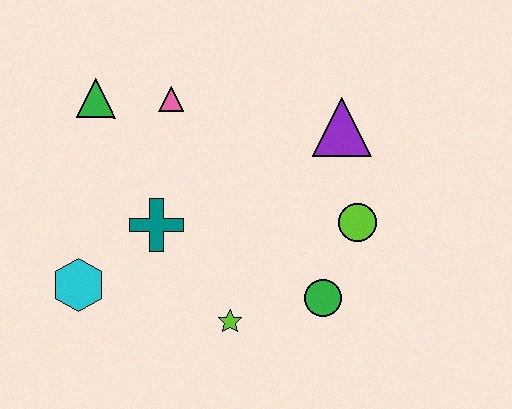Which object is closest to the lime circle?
The green circle is closest to the lime circle.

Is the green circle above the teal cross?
No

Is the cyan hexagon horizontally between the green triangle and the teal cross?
No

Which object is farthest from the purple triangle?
The cyan hexagon is farthest from the purple triangle.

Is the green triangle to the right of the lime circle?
No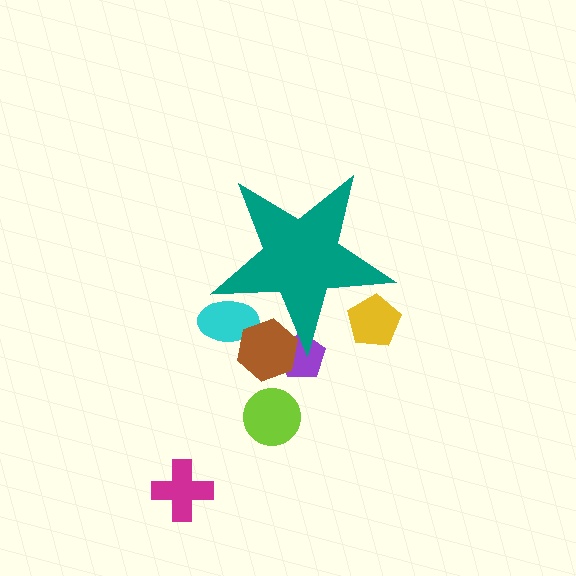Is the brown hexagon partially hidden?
Yes, the brown hexagon is partially hidden behind the teal star.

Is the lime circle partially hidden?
No, the lime circle is fully visible.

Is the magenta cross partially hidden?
No, the magenta cross is fully visible.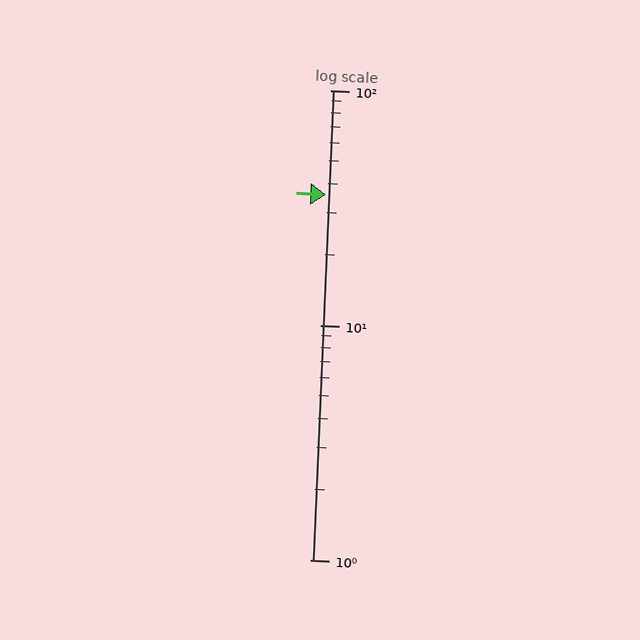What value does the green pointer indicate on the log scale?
The pointer indicates approximately 36.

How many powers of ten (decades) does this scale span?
The scale spans 2 decades, from 1 to 100.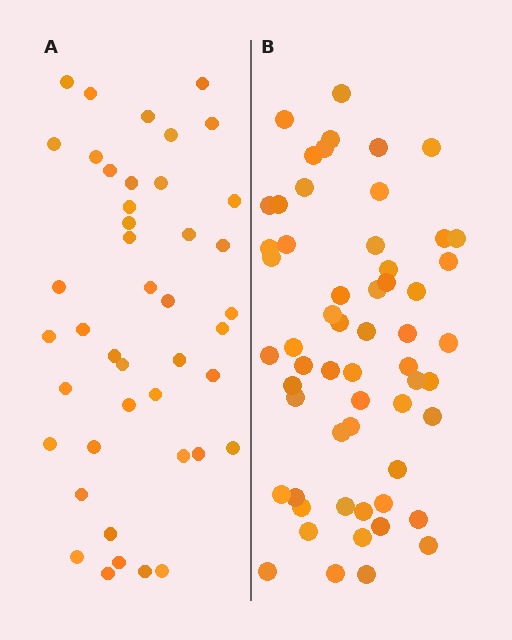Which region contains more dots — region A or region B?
Region B (the right region) has more dots.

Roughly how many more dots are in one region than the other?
Region B has approximately 15 more dots than region A.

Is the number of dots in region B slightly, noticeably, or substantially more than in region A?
Region B has noticeably more, but not dramatically so. The ratio is roughly 1.3 to 1.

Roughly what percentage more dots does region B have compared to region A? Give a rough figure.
About 35% more.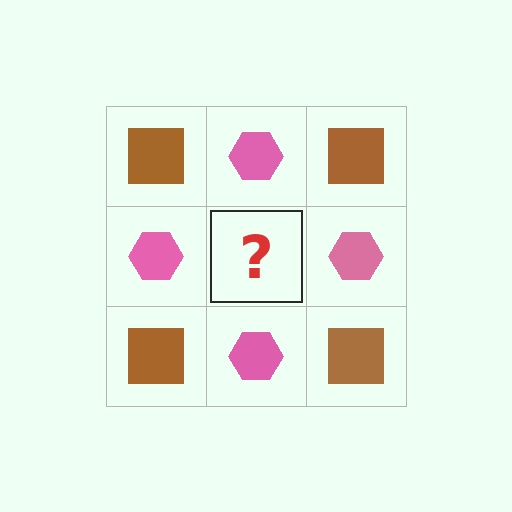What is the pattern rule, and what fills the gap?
The rule is that it alternates brown square and pink hexagon in a checkerboard pattern. The gap should be filled with a brown square.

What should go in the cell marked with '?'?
The missing cell should contain a brown square.